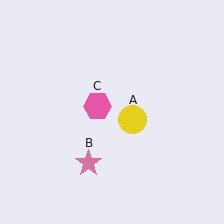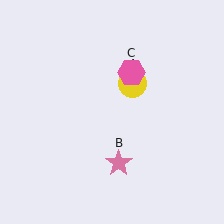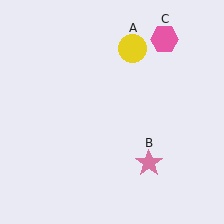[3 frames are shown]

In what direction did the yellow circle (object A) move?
The yellow circle (object A) moved up.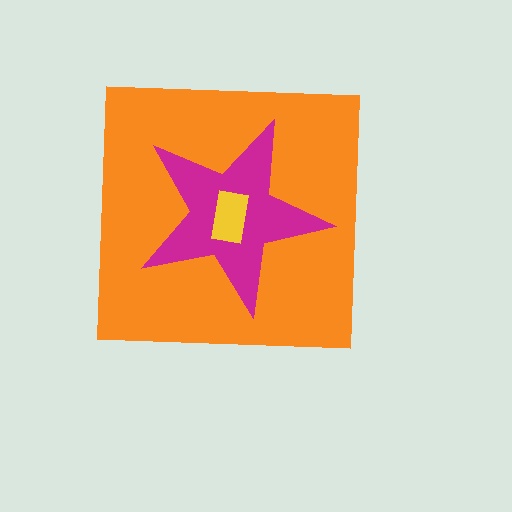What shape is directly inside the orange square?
The magenta star.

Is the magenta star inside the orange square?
Yes.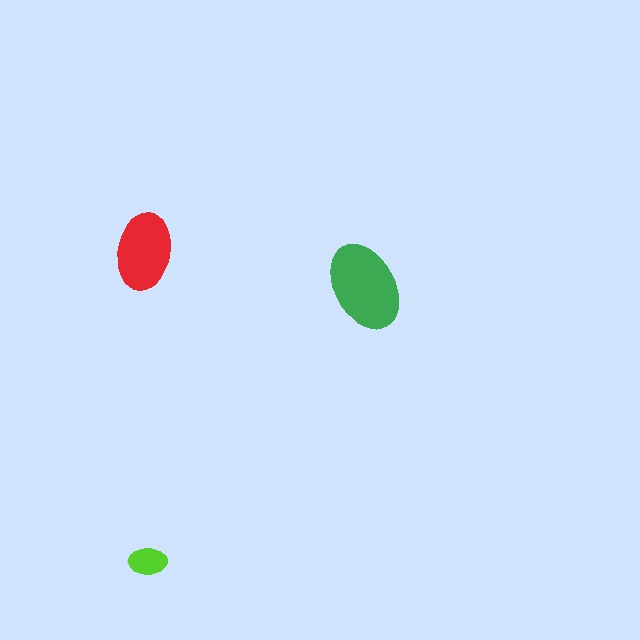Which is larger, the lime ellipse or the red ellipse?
The red one.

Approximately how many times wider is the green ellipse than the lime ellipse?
About 2.5 times wider.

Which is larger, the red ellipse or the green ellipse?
The green one.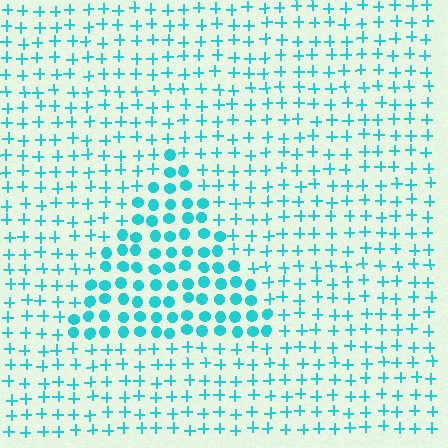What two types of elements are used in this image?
The image uses circles inside the triangle region and plus signs outside it.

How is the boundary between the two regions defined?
The boundary is defined by a change in element shape: circles inside vs. plus signs outside. All elements share the same color and spacing.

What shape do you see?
I see a triangle.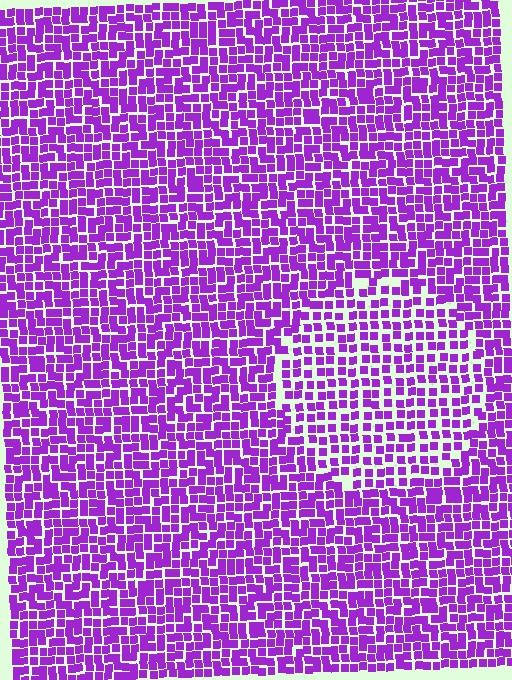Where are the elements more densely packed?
The elements are more densely packed outside the circle boundary.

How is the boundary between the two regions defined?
The boundary is defined by a change in element density (approximately 1.5x ratio). All elements are the same color, size, and shape.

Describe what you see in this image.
The image contains small purple elements arranged at two different densities. A circle-shaped region is visible where the elements are less densely packed than the surrounding area.